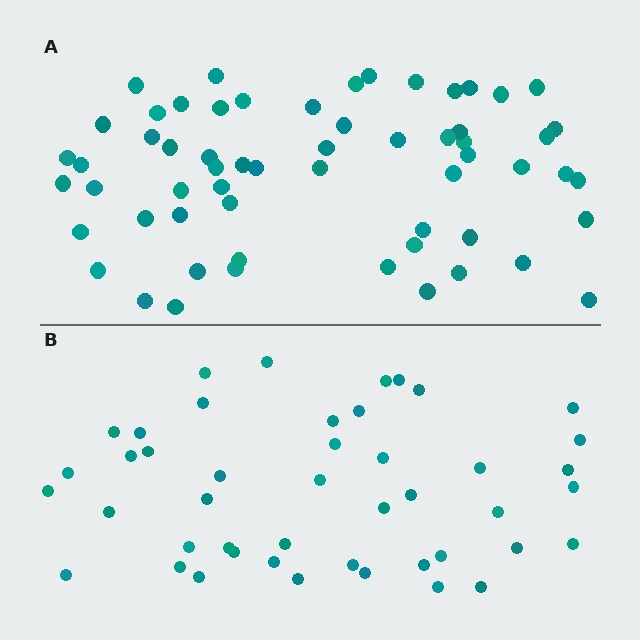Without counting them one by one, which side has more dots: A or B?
Region A (the top region) has more dots.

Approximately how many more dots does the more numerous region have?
Region A has approximately 15 more dots than region B.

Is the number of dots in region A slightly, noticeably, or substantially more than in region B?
Region A has noticeably more, but not dramatically so. The ratio is roughly 1.3 to 1.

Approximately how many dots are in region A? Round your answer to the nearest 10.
About 60 dots.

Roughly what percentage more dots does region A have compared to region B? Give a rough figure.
About 35% more.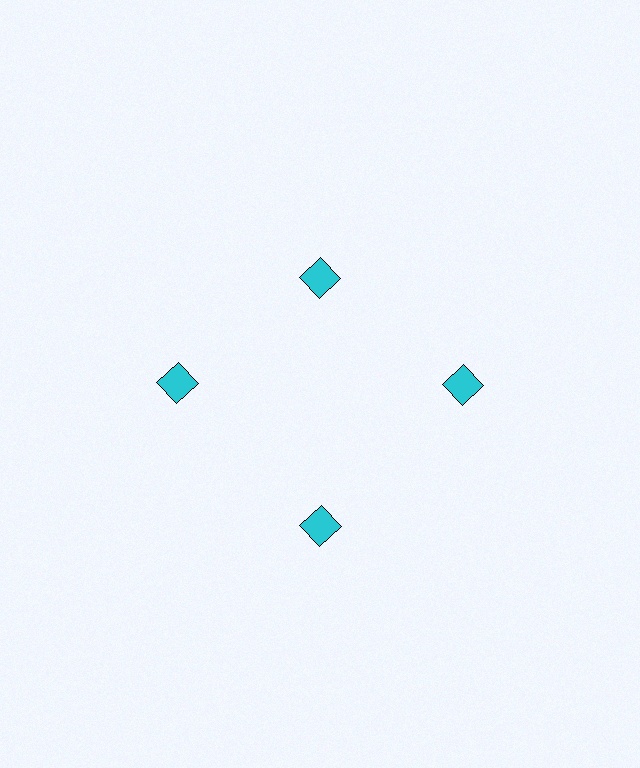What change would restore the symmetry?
The symmetry would be restored by moving it outward, back onto the ring so that all 4 squares sit at equal angles and equal distance from the center.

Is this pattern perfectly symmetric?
No. The 4 cyan squares are arranged in a ring, but one element near the 12 o'clock position is pulled inward toward the center, breaking the 4-fold rotational symmetry.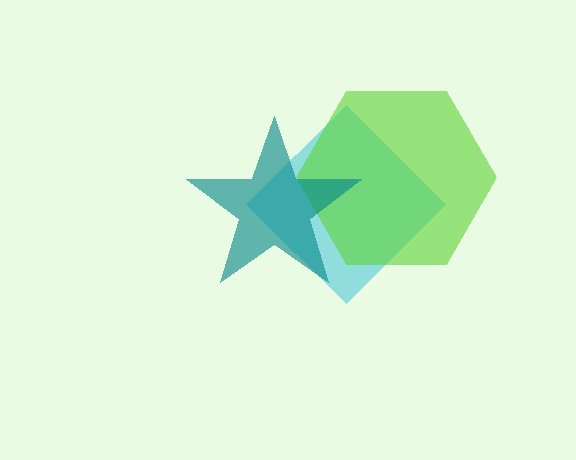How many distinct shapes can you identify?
There are 3 distinct shapes: a cyan diamond, a lime hexagon, a teal star.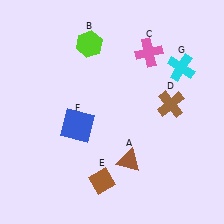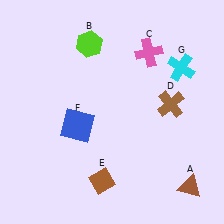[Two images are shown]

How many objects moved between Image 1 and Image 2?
1 object moved between the two images.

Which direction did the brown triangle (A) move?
The brown triangle (A) moved right.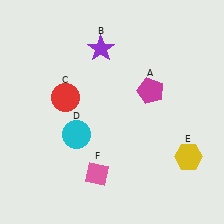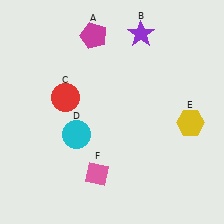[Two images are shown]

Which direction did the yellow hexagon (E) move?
The yellow hexagon (E) moved up.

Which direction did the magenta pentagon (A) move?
The magenta pentagon (A) moved left.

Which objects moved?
The objects that moved are: the magenta pentagon (A), the purple star (B), the yellow hexagon (E).